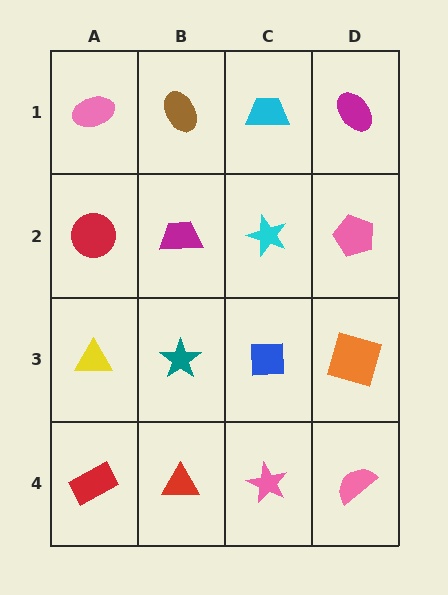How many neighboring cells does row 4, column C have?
3.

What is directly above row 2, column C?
A cyan trapezoid.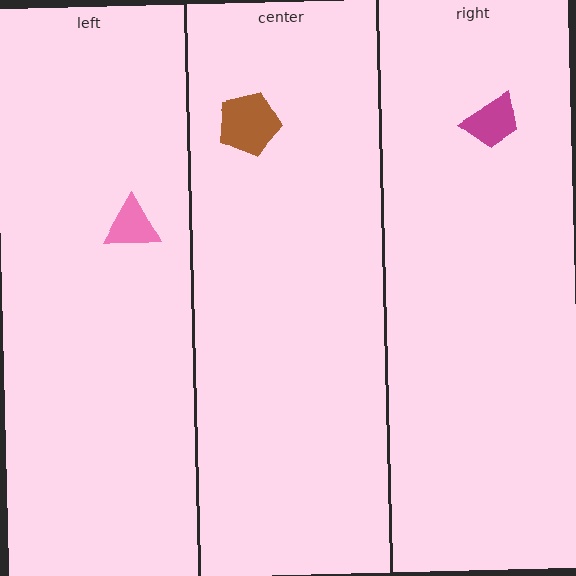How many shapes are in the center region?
1.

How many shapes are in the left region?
1.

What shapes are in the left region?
The pink triangle.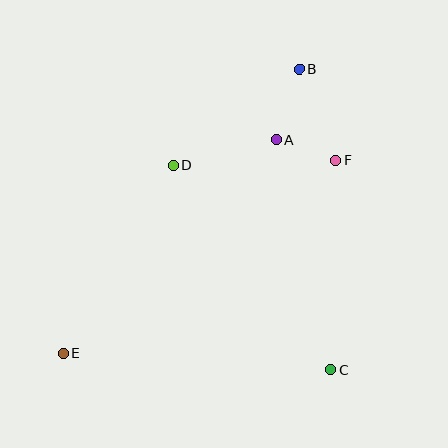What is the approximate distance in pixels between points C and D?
The distance between C and D is approximately 258 pixels.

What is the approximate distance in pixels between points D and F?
The distance between D and F is approximately 162 pixels.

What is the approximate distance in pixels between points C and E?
The distance between C and E is approximately 268 pixels.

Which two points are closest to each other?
Points A and F are closest to each other.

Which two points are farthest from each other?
Points B and E are farthest from each other.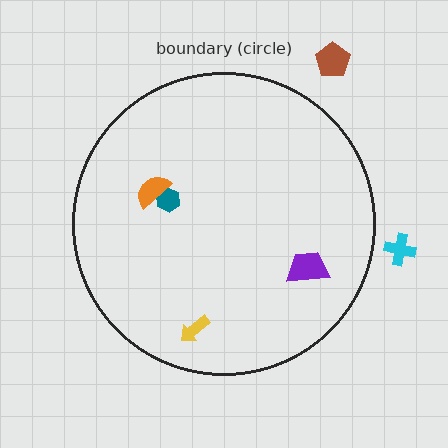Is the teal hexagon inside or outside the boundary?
Inside.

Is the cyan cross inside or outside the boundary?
Outside.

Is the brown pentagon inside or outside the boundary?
Outside.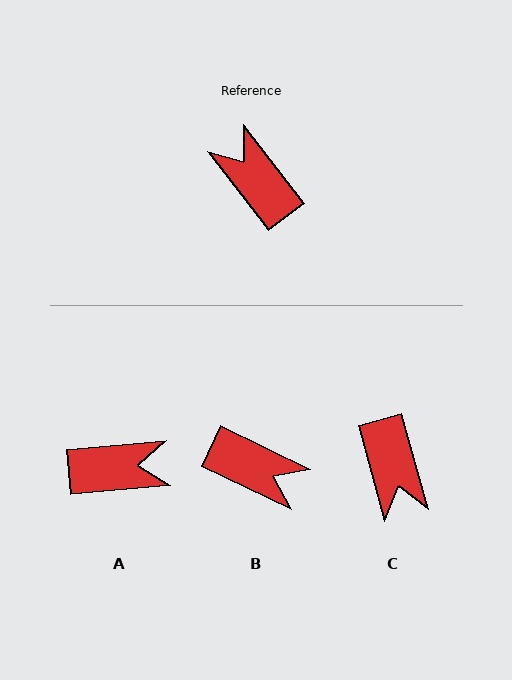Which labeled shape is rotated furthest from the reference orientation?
C, about 158 degrees away.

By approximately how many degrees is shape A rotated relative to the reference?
Approximately 122 degrees clockwise.